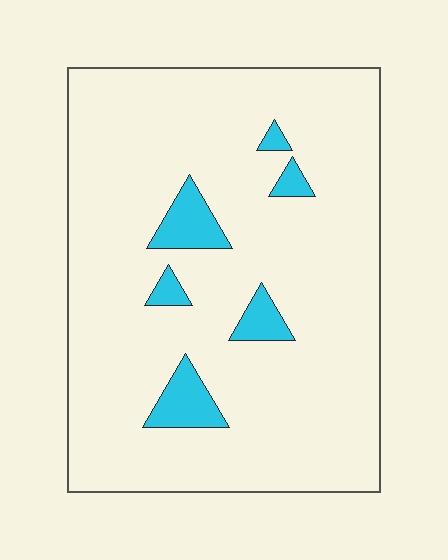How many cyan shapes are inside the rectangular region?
6.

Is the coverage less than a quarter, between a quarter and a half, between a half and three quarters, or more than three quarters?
Less than a quarter.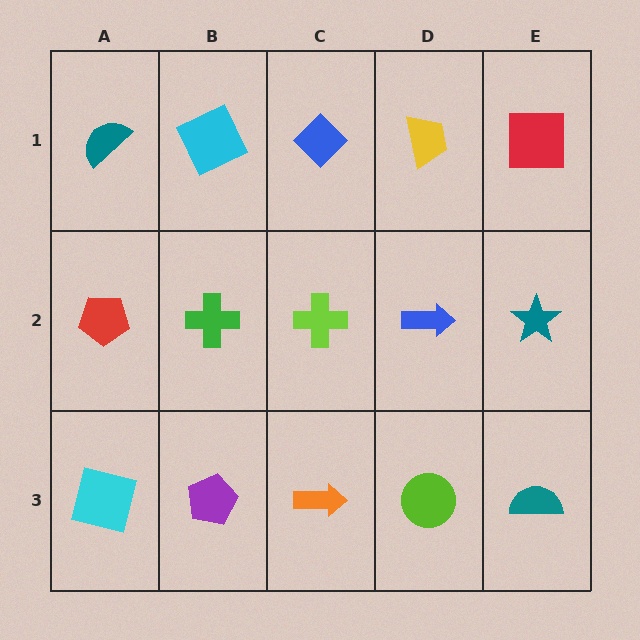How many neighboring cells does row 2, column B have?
4.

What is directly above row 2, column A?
A teal semicircle.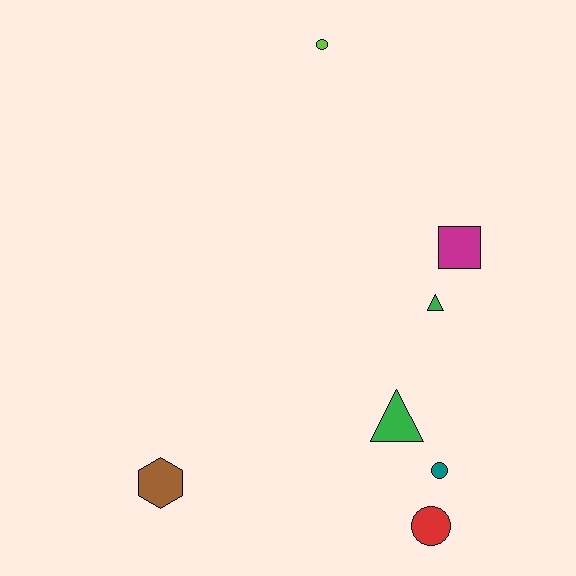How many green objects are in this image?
There are 2 green objects.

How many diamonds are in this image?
There are no diamonds.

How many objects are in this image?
There are 7 objects.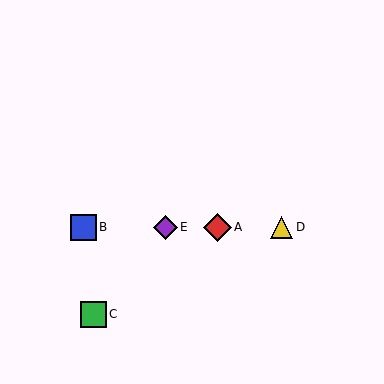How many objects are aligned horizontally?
4 objects (A, B, D, E) are aligned horizontally.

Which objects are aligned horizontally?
Objects A, B, D, E are aligned horizontally.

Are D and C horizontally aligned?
No, D is at y≈227 and C is at y≈314.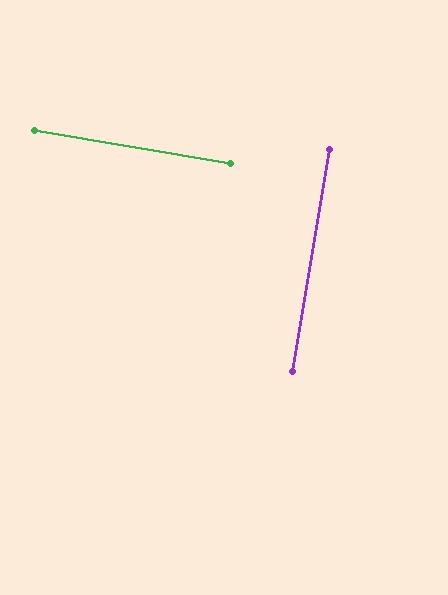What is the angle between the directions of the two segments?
Approximately 90 degrees.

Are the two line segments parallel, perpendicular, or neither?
Perpendicular — they meet at approximately 90°.